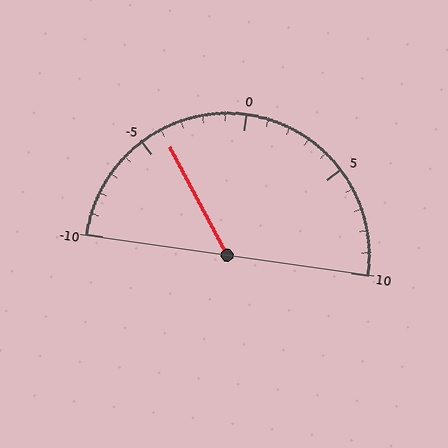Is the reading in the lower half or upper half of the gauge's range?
The reading is in the lower half of the range (-10 to 10).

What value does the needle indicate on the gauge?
The needle indicates approximately -4.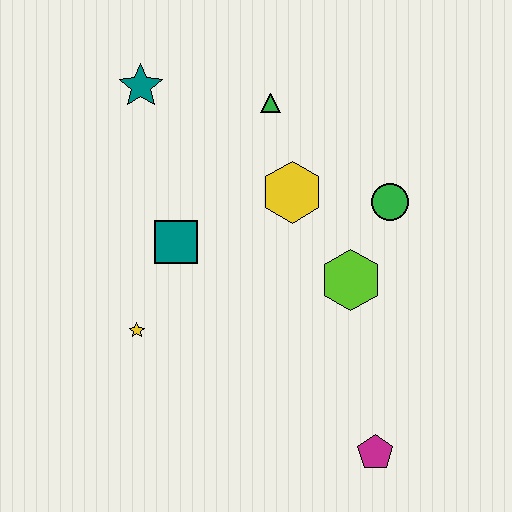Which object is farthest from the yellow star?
The green circle is farthest from the yellow star.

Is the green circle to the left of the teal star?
No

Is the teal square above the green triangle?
No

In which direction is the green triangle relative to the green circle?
The green triangle is to the left of the green circle.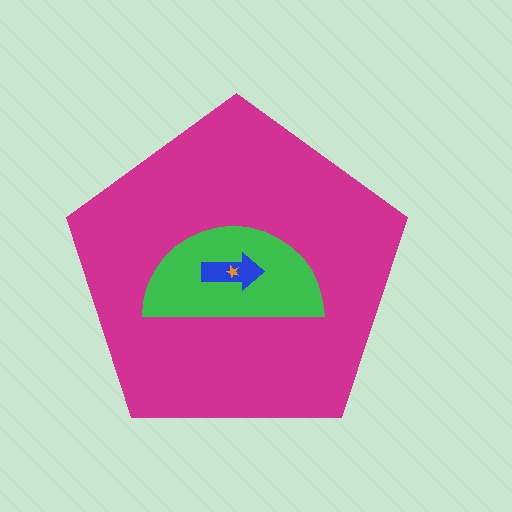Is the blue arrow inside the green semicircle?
Yes.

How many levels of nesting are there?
4.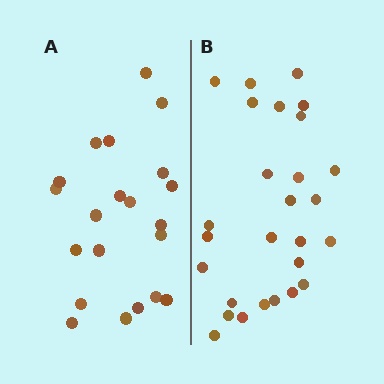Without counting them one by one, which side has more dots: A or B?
Region B (the right region) has more dots.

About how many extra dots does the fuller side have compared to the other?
Region B has about 6 more dots than region A.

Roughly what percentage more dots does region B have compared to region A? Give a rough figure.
About 30% more.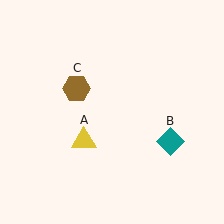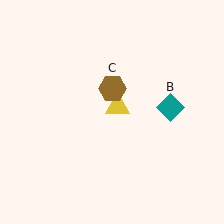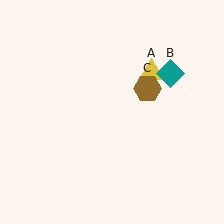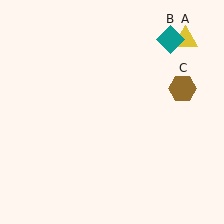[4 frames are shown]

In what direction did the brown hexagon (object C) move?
The brown hexagon (object C) moved right.